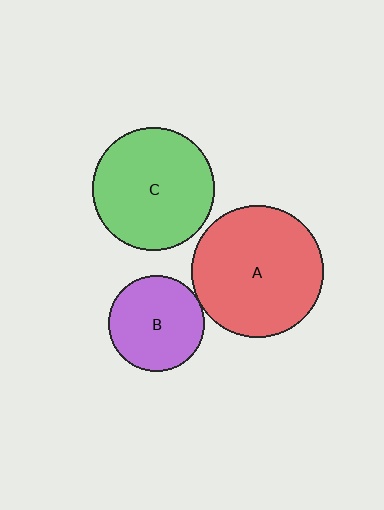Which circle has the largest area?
Circle A (red).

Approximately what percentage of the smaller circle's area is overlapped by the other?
Approximately 5%.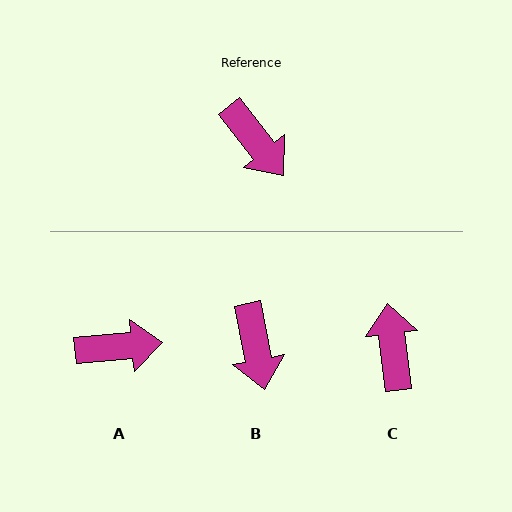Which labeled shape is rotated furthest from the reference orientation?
C, about 149 degrees away.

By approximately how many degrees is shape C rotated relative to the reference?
Approximately 149 degrees counter-clockwise.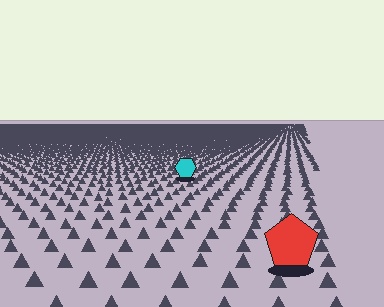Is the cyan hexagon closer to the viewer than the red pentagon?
No. The red pentagon is closer — you can tell from the texture gradient: the ground texture is coarser near it.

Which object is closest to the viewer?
The red pentagon is closest. The texture marks near it are larger and more spread out.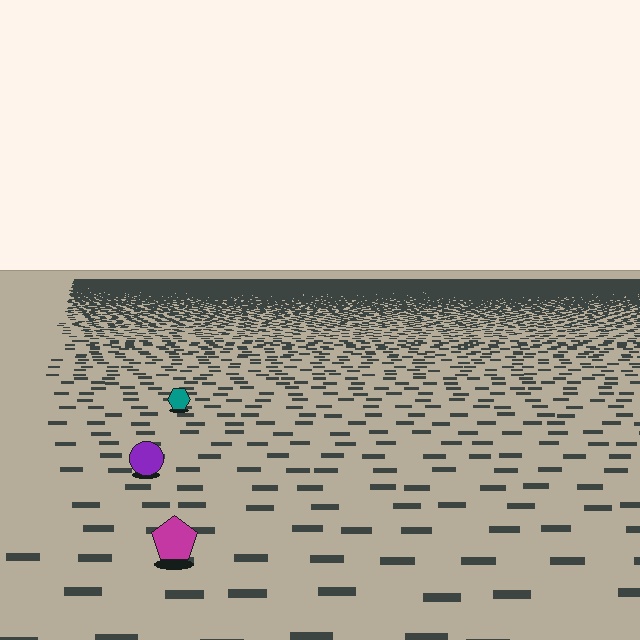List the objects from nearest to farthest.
From nearest to farthest: the magenta pentagon, the purple circle, the teal hexagon.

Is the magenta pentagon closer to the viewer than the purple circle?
Yes. The magenta pentagon is closer — you can tell from the texture gradient: the ground texture is coarser near it.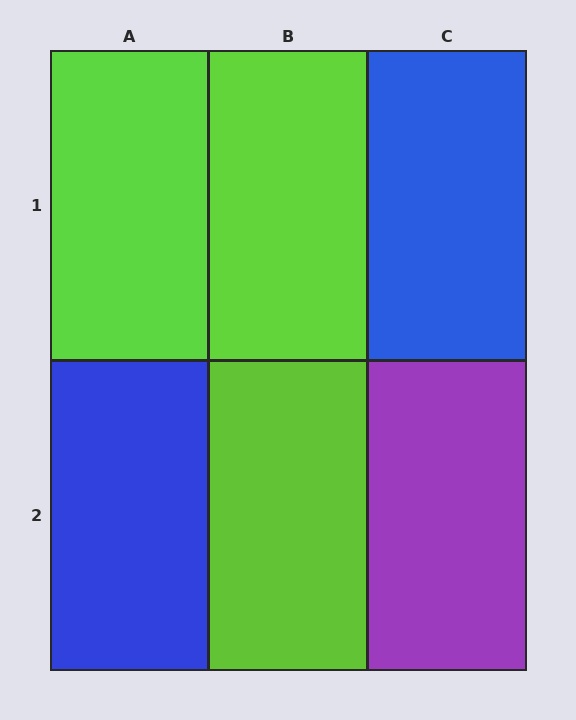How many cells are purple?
1 cell is purple.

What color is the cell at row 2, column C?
Purple.